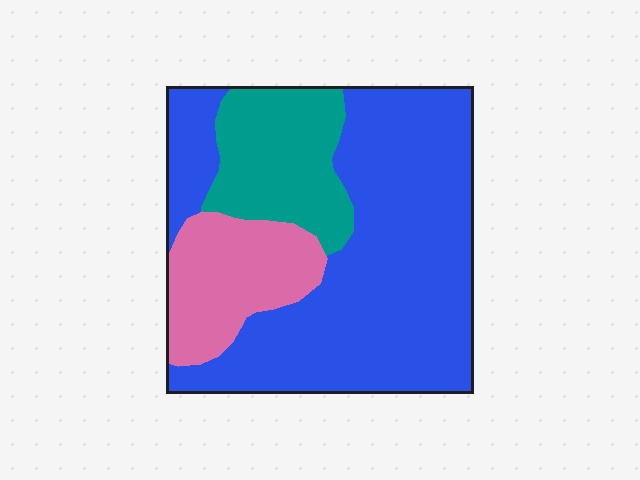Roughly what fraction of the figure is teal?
Teal takes up about one fifth (1/5) of the figure.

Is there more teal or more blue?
Blue.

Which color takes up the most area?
Blue, at roughly 65%.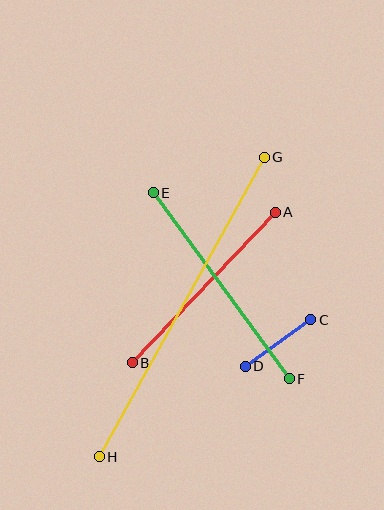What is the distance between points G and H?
The distance is approximately 342 pixels.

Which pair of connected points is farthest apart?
Points G and H are farthest apart.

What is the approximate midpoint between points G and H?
The midpoint is at approximately (182, 307) pixels.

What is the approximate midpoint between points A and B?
The midpoint is at approximately (204, 288) pixels.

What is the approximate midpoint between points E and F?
The midpoint is at approximately (221, 286) pixels.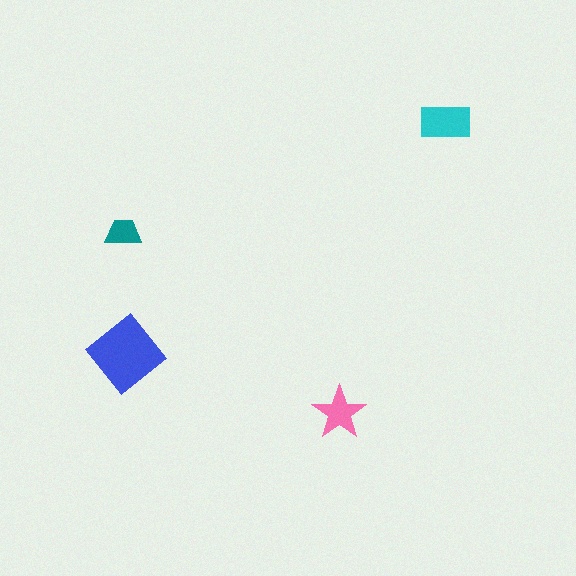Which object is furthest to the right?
The cyan rectangle is rightmost.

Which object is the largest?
The blue diamond.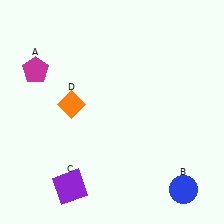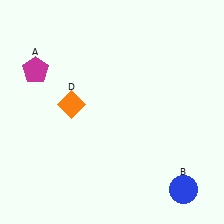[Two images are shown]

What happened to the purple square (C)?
The purple square (C) was removed in Image 2. It was in the bottom-left area of Image 1.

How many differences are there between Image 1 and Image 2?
There is 1 difference between the two images.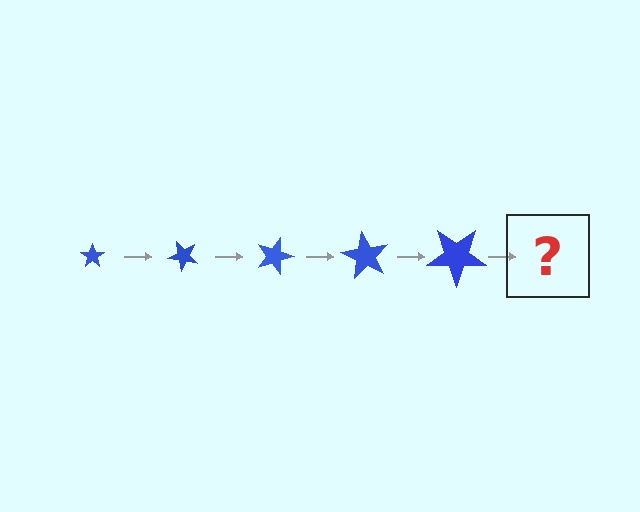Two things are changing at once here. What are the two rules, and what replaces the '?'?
The two rules are that the star grows larger each step and it rotates 45 degrees each step. The '?' should be a star, larger than the previous one and rotated 225 degrees from the start.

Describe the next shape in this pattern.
It should be a star, larger than the previous one and rotated 225 degrees from the start.